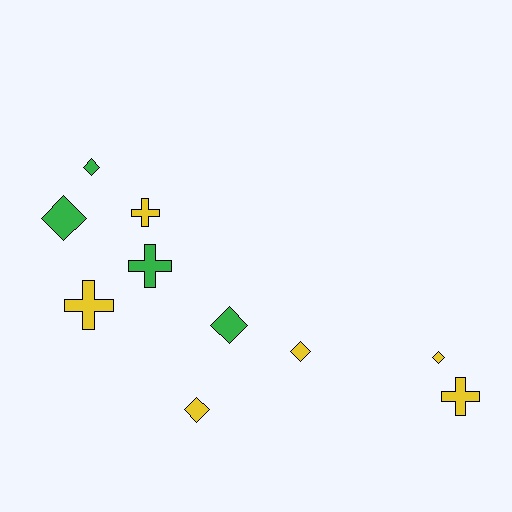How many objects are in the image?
There are 10 objects.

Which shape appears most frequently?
Diamond, with 6 objects.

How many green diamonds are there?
There are 3 green diamonds.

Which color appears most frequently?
Yellow, with 6 objects.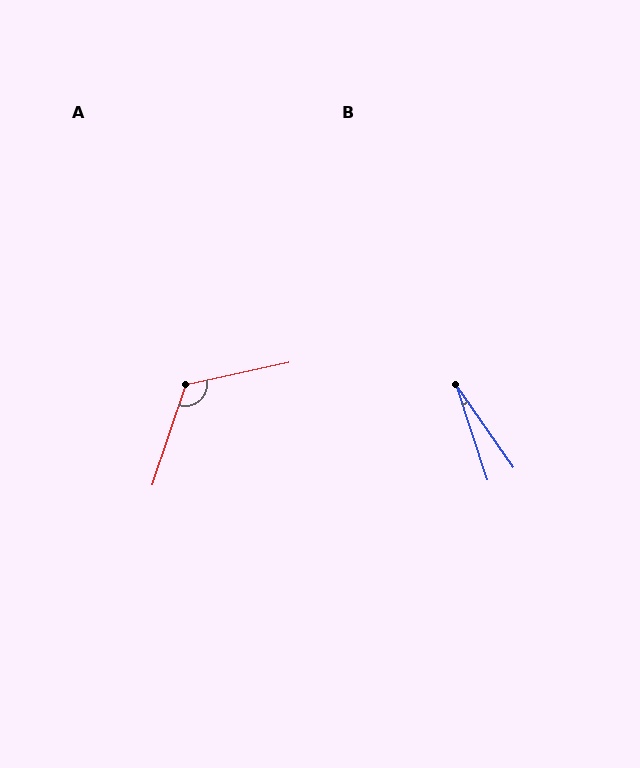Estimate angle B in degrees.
Approximately 16 degrees.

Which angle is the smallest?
B, at approximately 16 degrees.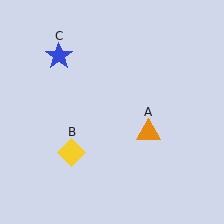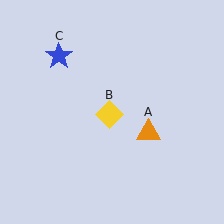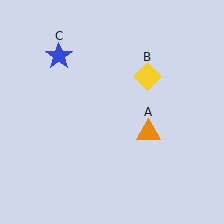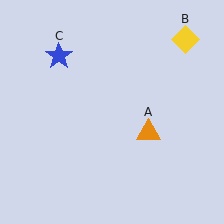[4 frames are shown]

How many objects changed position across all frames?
1 object changed position: yellow diamond (object B).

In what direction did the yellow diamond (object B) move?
The yellow diamond (object B) moved up and to the right.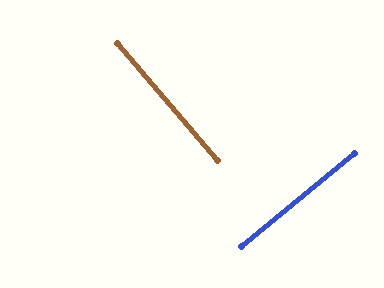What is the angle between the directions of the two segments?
Approximately 89 degrees.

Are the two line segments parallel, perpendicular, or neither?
Perpendicular — they meet at approximately 89°.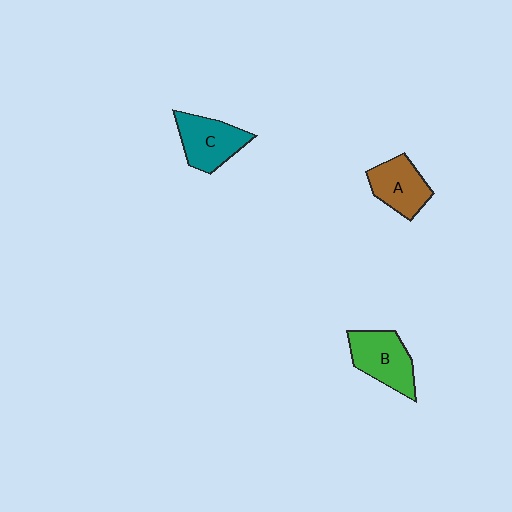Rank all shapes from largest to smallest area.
From largest to smallest: B (green), C (teal), A (brown).